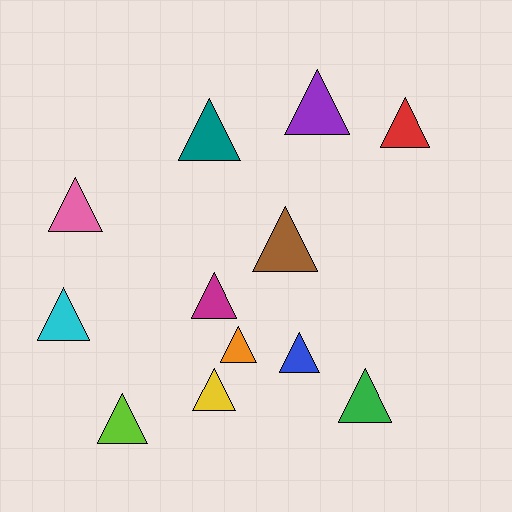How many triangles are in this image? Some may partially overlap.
There are 12 triangles.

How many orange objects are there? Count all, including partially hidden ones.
There is 1 orange object.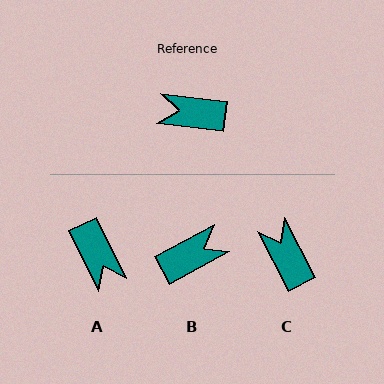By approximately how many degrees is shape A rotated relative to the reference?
Approximately 123 degrees counter-clockwise.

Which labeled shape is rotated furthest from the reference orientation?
B, about 145 degrees away.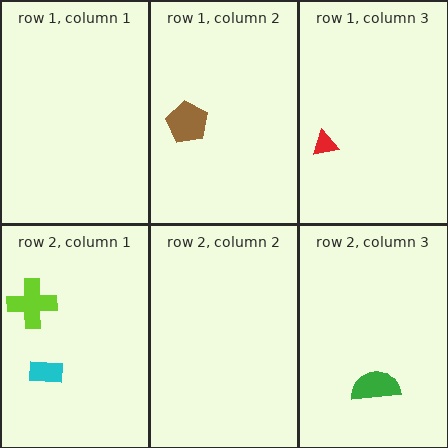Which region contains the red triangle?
The row 1, column 3 region.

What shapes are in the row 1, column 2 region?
The brown pentagon.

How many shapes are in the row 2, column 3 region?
1.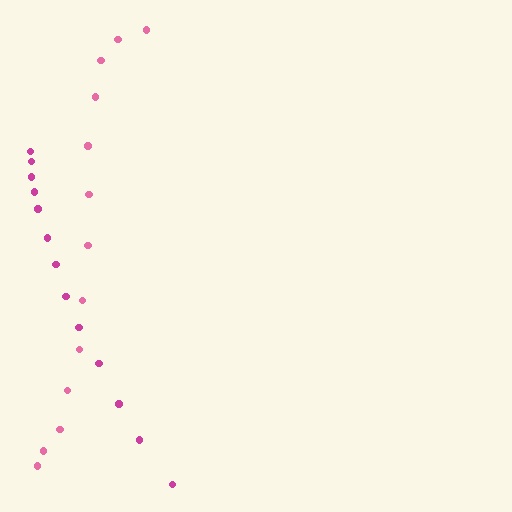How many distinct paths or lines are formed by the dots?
There are 2 distinct paths.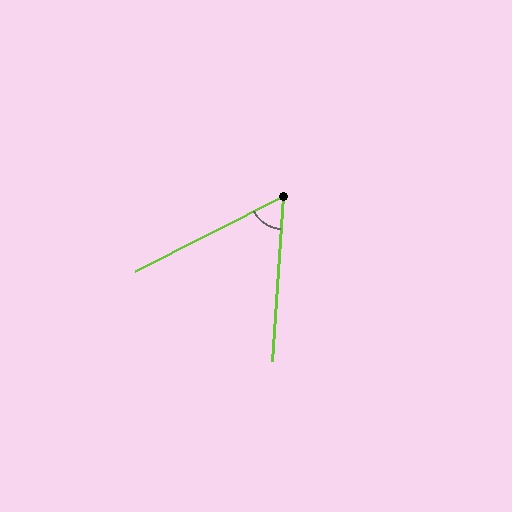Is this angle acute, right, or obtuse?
It is acute.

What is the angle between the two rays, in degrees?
Approximately 59 degrees.